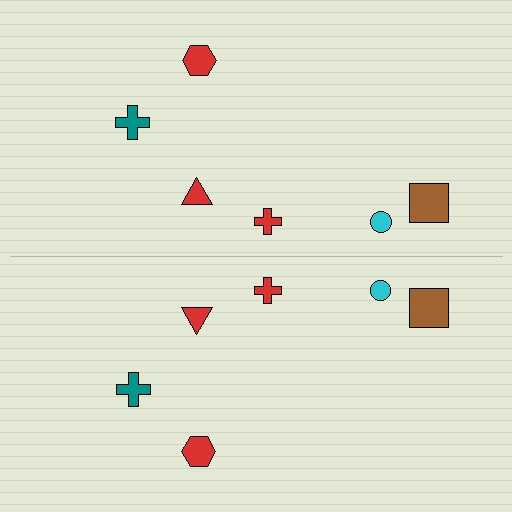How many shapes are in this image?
There are 12 shapes in this image.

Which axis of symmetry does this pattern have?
The pattern has a horizontal axis of symmetry running through the center of the image.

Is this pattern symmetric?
Yes, this pattern has bilateral (reflection) symmetry.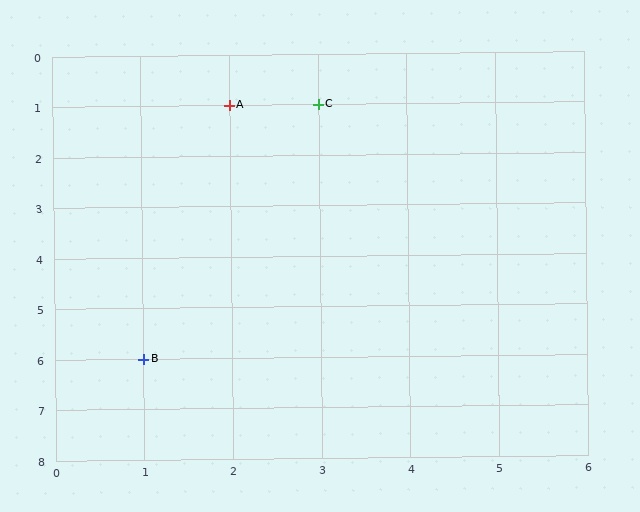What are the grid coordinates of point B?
Point B is at grid coordinates (1, 6).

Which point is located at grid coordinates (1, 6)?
Point B is at (1, 6).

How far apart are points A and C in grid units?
Points A and C are 1 column apart.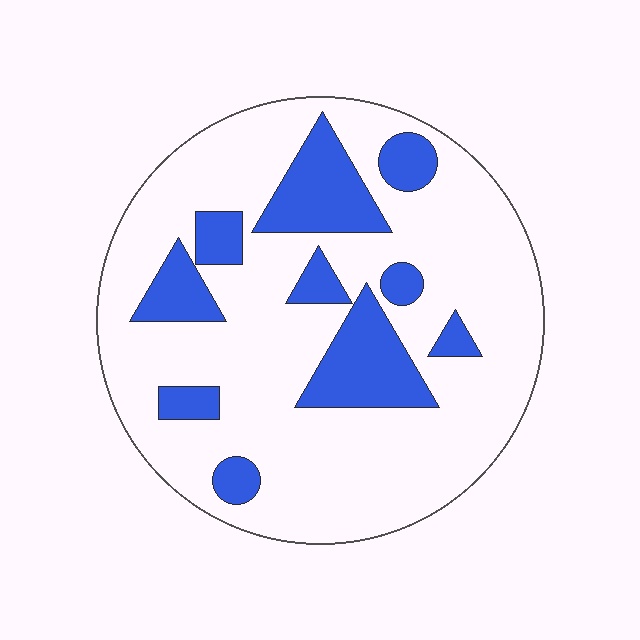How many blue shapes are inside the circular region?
10.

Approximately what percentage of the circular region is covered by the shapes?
Approximately 25%.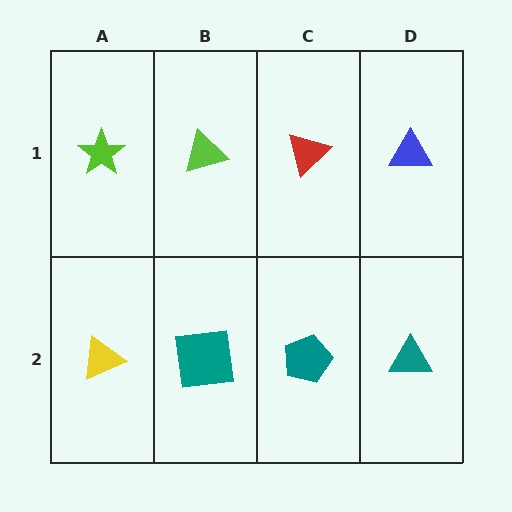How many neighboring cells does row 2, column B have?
3.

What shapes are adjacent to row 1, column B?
A teal square (row 2, column B), a lime star (row 1, column A), a red triangle (row 1, column C).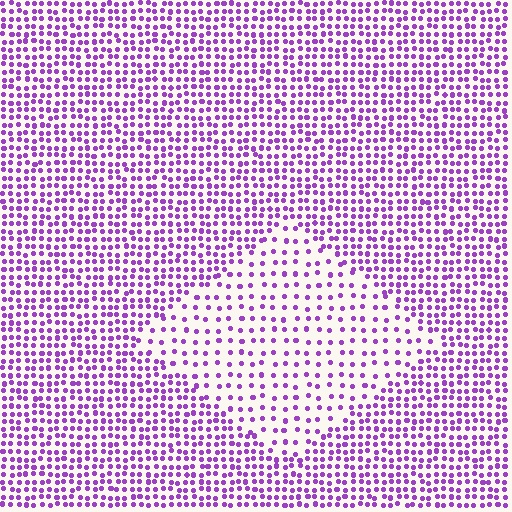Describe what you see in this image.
The image contains small purple elements arranged at two different densities. A diamond-shaped region is visible where the elements are less densely packed than the surrounding area.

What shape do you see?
I see a diamond.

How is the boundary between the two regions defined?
The boundary is defined by a change in element density (approximately 2.2x ratio). All elements are the same color, size, and shape.